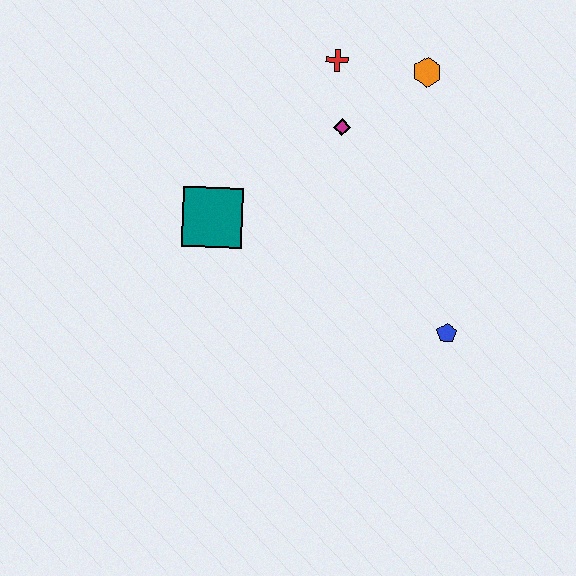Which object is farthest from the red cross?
The blue pentagon is farthest from the red cross.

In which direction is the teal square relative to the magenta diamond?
The teal square is to the left of the magenta diamond.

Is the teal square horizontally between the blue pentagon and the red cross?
No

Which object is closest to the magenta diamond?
The red cross is closest to the magenta diamond.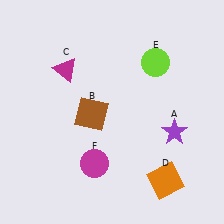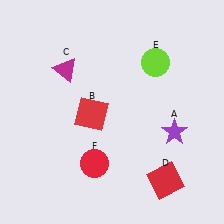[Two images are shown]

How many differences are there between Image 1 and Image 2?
There are 3 differences between the two images.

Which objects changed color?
B changed from brown to red. D changed from orange to red. F changed from magenta to red.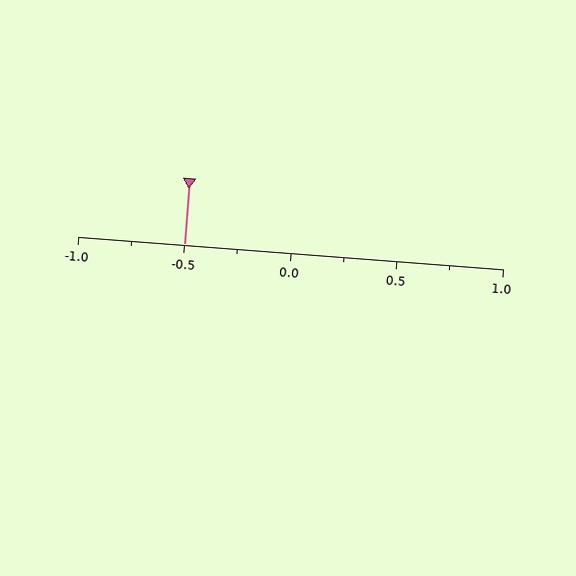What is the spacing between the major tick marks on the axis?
The major ticks are spaced 0.5 apart.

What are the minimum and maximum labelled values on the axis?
The axis runs from -1.0 to 1.0.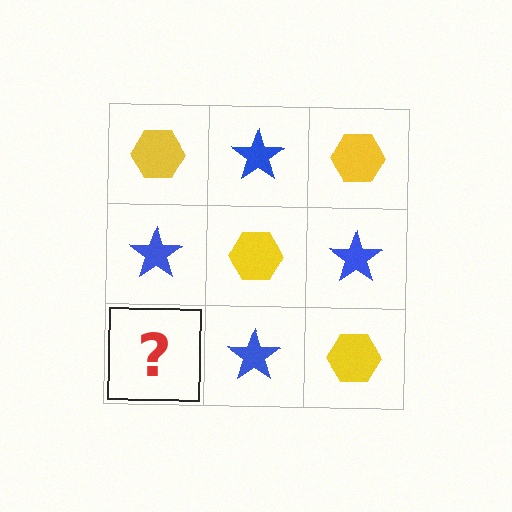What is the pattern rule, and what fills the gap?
The rule is that it alternates yellow hexagon and blue star in a checkerboard pattern. The gap should be filled with a yellow hexagon.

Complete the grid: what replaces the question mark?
The question mark should be replaced with a yellow hexagon.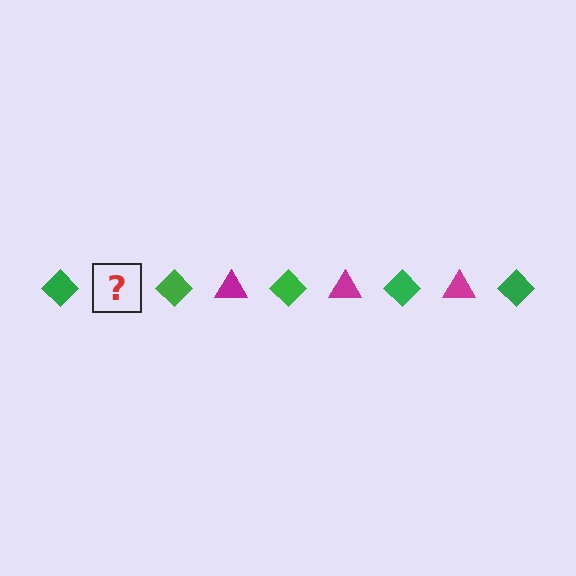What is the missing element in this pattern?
The missing element is a magenta triangle.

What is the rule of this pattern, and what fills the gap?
The rule is that the pattern alternates between green diamond and magenta triangle. The gap should be filled with a magenta triangle.